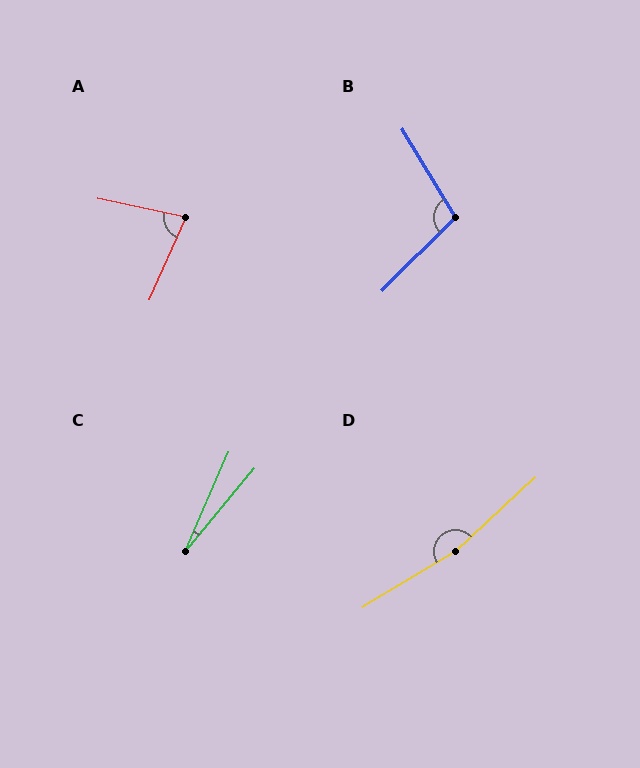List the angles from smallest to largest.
C (16°), A (78°), B (104°), D (168°).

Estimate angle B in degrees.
Approximately 104 degrees.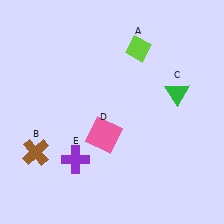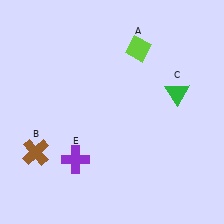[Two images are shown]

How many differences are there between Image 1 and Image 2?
There is 1 difference between the two images.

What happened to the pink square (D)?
The pink square (D) was removed in Image 2. It was in the bottom-left area of Image 1.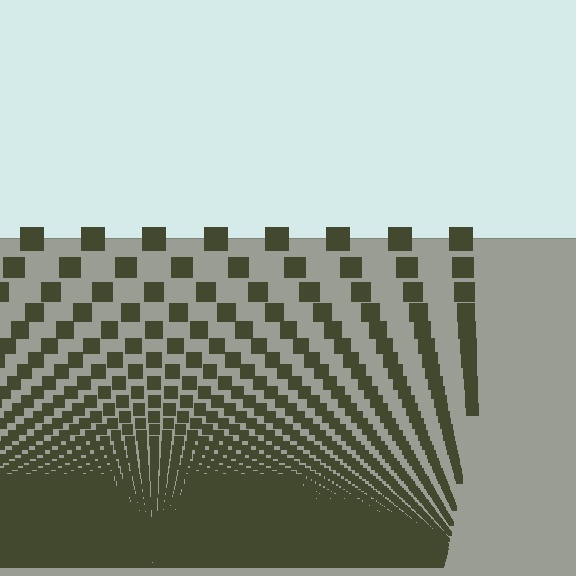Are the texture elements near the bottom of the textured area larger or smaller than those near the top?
Smaller. The gradient is inverted — elements near the bottom are smaller and denser.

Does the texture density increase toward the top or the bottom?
Density increases toward the bottom.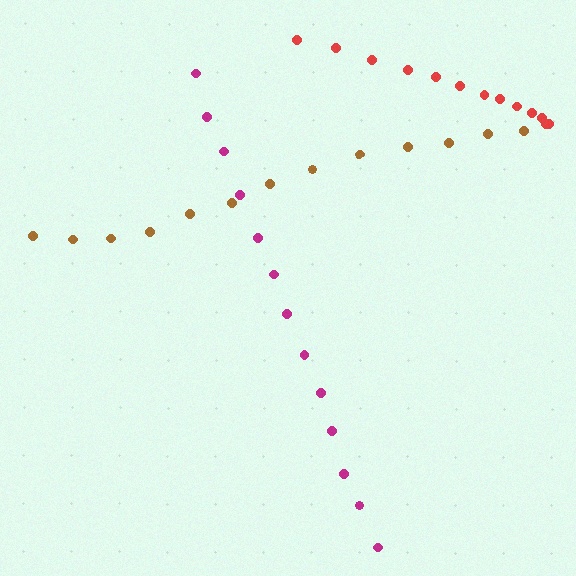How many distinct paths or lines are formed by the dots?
There are 3 distinct paths.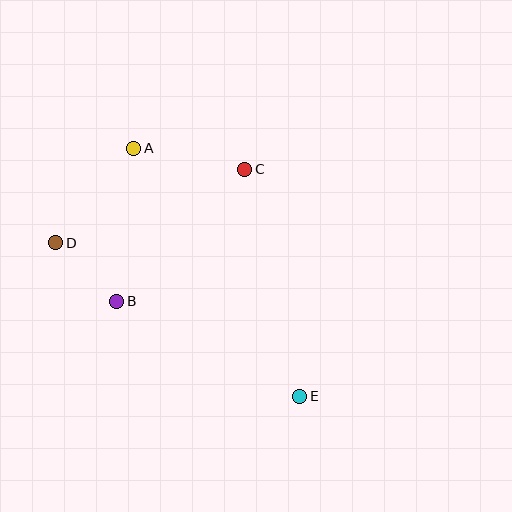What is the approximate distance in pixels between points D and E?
The distance between D and E is approximately 288 pixels.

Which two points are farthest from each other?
Points A and E are farthest from each other.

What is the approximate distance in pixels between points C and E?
The distance between C and E is approximately 234 pixels.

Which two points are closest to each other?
Points B and D are closest to each other.